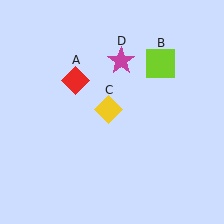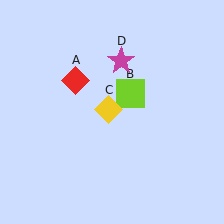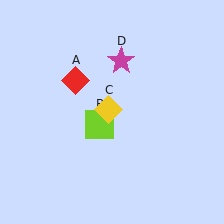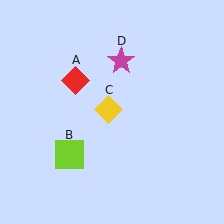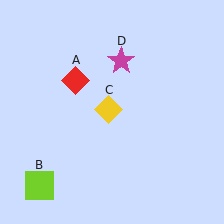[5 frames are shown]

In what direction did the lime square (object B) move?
The lime square (object B) moved down and to the left.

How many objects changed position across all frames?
1 object changed position: lime square (object B).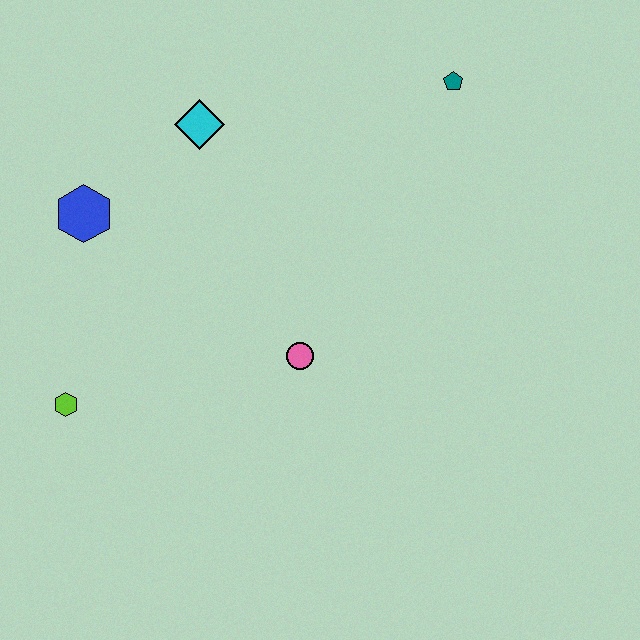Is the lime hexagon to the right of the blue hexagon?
No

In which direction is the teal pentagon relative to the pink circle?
The teal pentagon is above the pink circle.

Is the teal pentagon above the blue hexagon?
Yes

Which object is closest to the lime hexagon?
The blue hexagon is closest to the lime hexagon.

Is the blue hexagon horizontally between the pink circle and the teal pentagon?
No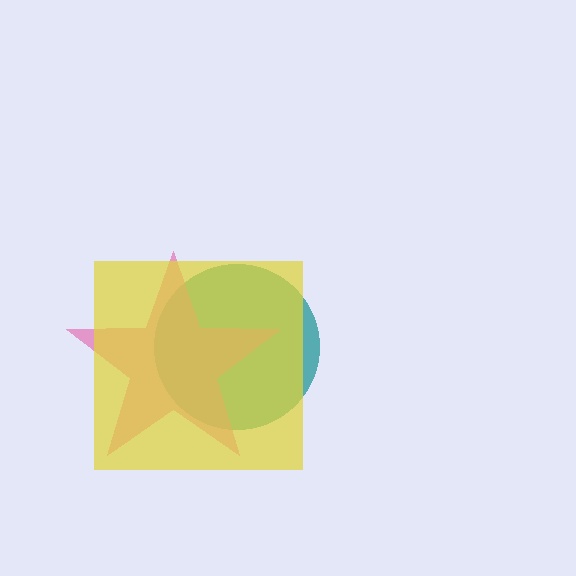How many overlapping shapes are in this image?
There are 3 overlapping shapes in the image.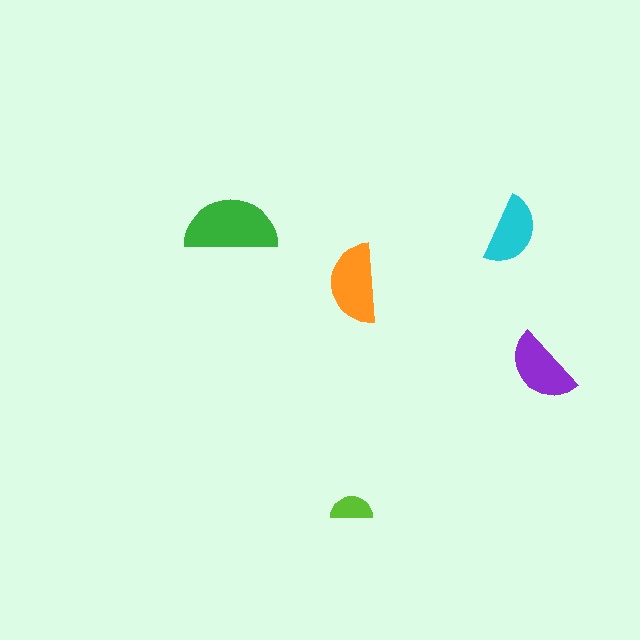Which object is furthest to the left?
The green semicircle is leftmost.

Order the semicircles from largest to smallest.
the green one, the orange one, the purple one, the cyan one, the lime one.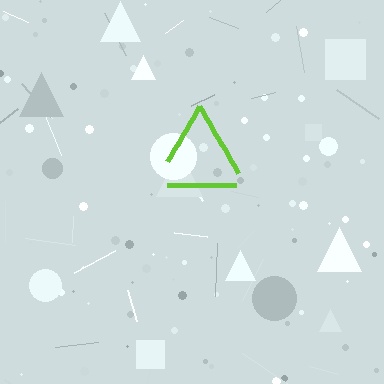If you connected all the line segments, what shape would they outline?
They would outline a triangle.